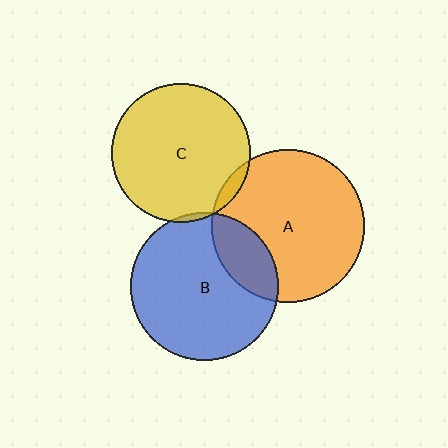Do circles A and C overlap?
Yes.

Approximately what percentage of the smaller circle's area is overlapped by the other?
Approximately 5%.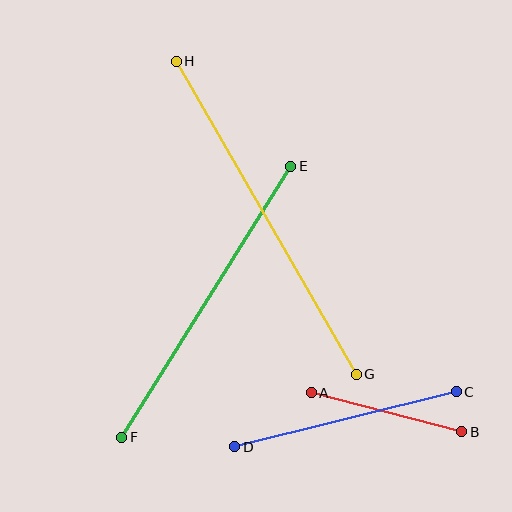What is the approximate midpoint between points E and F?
The midpoint is at approximately (206, 302) pixels.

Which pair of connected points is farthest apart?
Points G and H are farthest apart.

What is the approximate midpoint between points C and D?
The midpoint is at approximately (345, 419) pixels.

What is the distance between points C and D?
The distance is approximately 228 pixels.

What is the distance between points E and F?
The distance is approximately 319 pixels.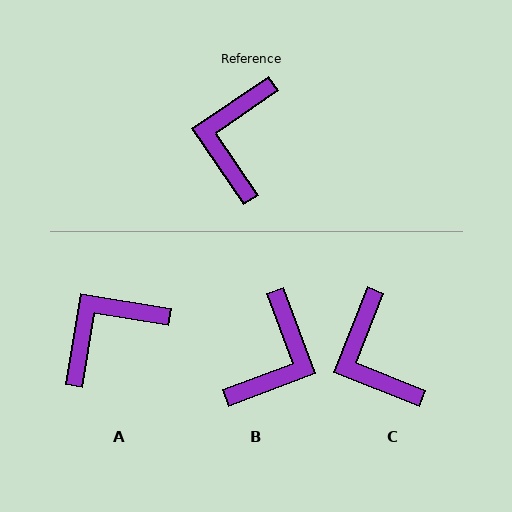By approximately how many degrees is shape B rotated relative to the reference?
Approximately 166 degrees counter-clockwise.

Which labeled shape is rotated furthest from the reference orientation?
B, about 166 degrees away.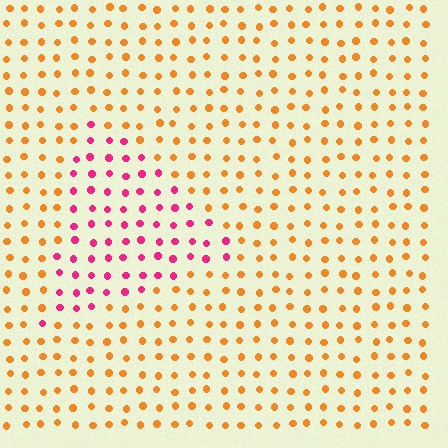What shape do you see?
I see a triangle.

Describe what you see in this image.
The image is filled with small orange elements in a uniform arrangement. A triangle-shaped region is visible where the elements are tinted to a slightly different hue, forming a subtle color boundary.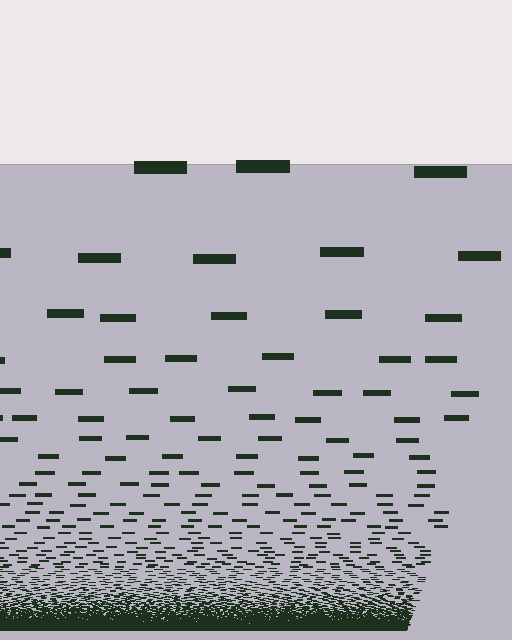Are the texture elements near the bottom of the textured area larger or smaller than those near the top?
Smaller. The gradient is inverted — elements near the bottom are smaller and denser.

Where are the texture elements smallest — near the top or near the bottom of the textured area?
Near the bottom.